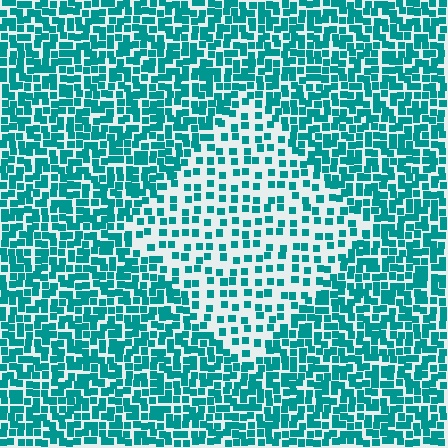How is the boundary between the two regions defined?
The boundary is defined by a change in element density (approximately 2.1x ratio). All elements are the same color, size, and shape.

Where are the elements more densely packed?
The elements are more densely packed outside the diamond boundary.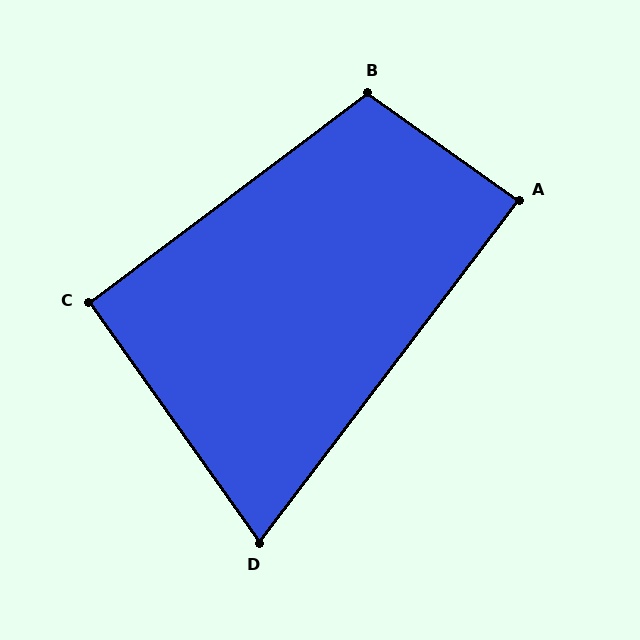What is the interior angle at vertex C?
Approximately 92 degrees (approximately right).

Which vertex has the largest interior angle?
B, at approximately 108 degrees.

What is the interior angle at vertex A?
Approximately 88 degrees (approximately right).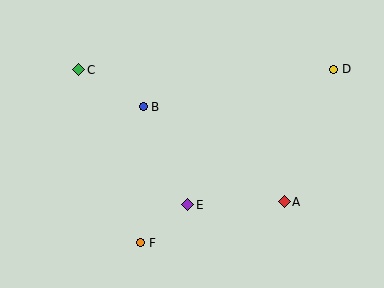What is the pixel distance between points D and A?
The distance between D and A is 142 pixels.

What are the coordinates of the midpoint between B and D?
The midpoint between B and D is at (238, 88).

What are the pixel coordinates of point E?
Point E is at (188, 205).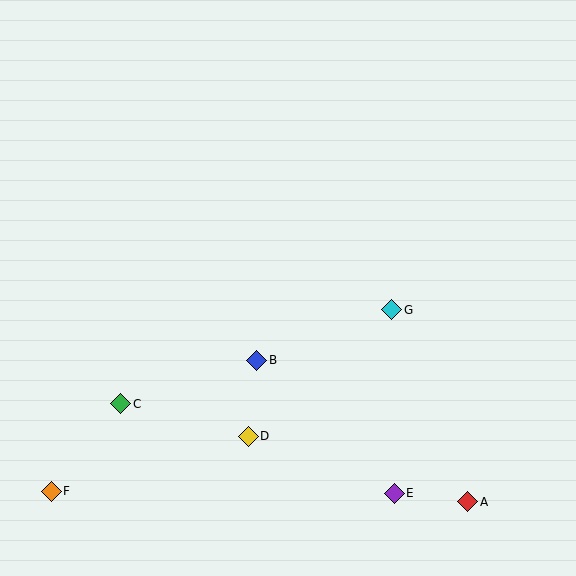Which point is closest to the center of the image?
Point B at (257, 360) is closest to the center.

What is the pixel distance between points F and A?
The distance between F and A is 417 pixels.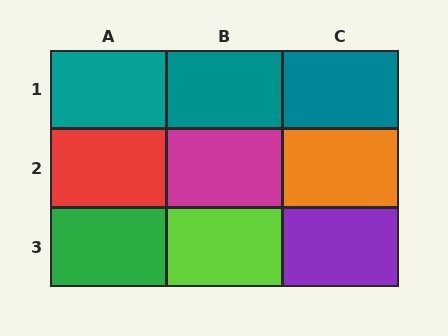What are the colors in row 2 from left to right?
Red, magenta, orange.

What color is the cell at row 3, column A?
Green.